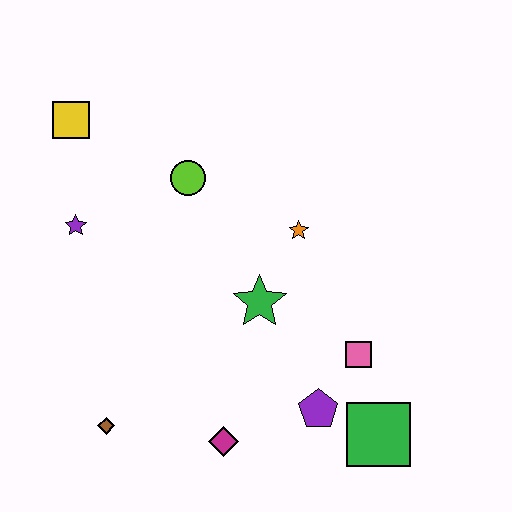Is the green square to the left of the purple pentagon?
No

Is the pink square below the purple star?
Yes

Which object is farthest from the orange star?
The brown diamond is farthest from the orange star.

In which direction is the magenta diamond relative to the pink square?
The magenta diamond is to the left of the pink square.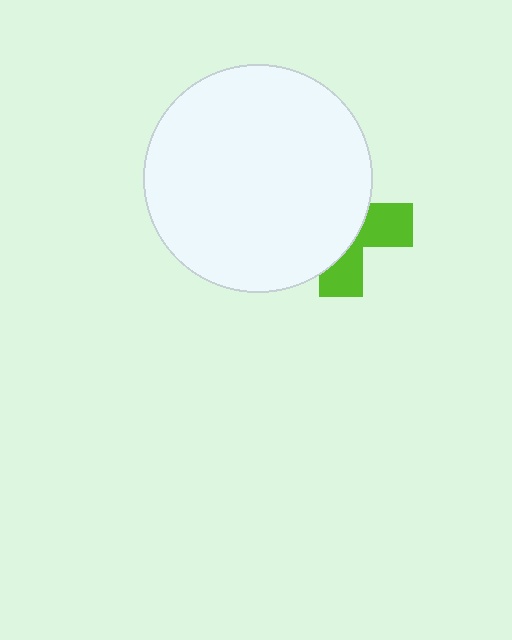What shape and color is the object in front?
The object in front is a white circle.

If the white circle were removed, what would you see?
You would see the complete lime cross.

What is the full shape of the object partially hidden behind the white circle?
The partially hidden object is a lime cross.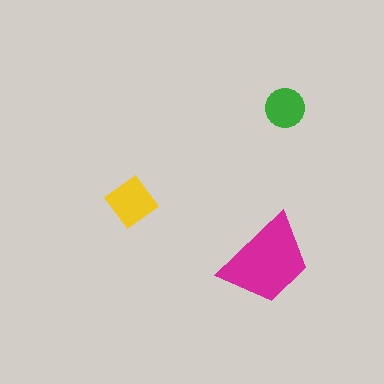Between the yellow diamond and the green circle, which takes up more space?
The yellow diamond.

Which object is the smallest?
The green circle.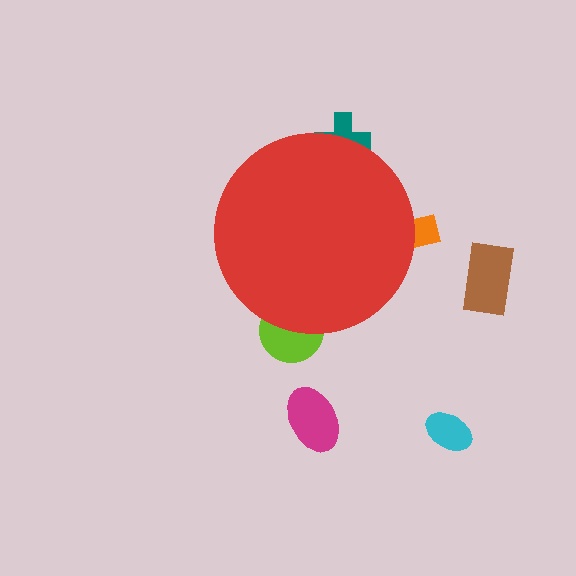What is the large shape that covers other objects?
A red circle.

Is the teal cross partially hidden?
Yes, the teal cross is partially hidden behind the red circle.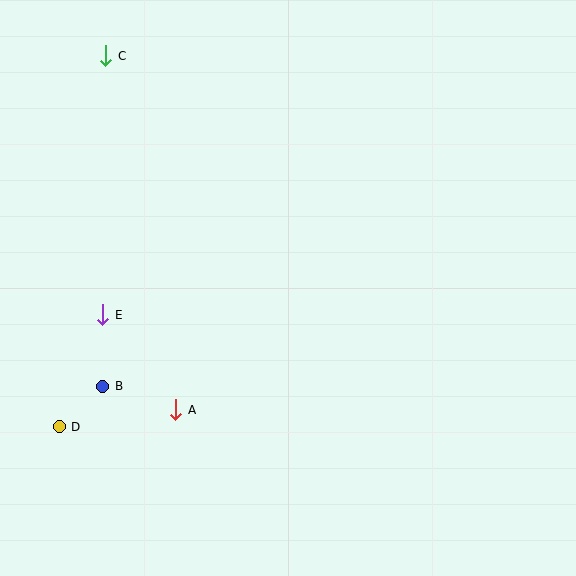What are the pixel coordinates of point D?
Point D is at (59, 427).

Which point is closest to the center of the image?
Point A at (175, 410) is closest to the center.